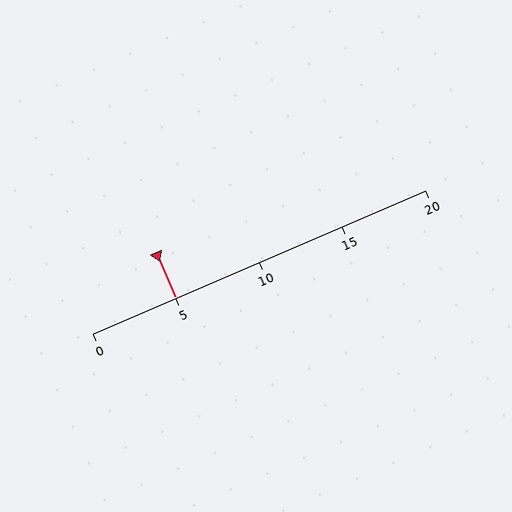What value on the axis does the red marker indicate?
The marker indicates approximately 5.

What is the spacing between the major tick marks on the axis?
The major ticks are spaced 5 apart.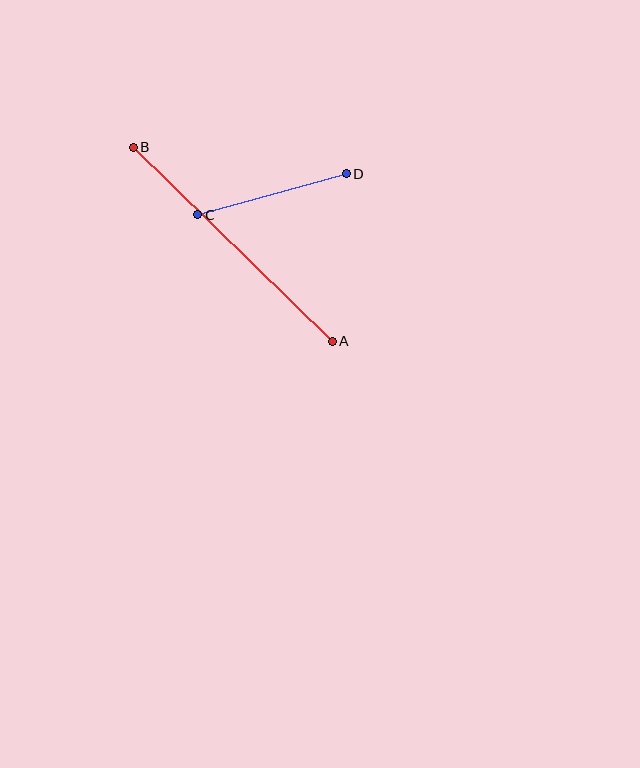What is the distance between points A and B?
The distance is approximately 278 pixels.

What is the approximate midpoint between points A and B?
The midpoint is at approximately (233, 244) pixels.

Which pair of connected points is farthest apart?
Points A and B are farthest apart.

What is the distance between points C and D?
The distance is approximately 154 pixels.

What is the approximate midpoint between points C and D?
The midpoint is at approximately (272, 194) pixels.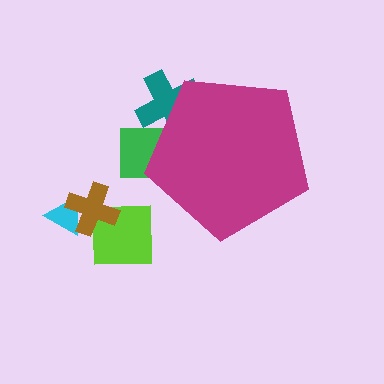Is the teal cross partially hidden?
Yes, the teal cross is partially hidden behind the magenta pentagon.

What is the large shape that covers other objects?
A magenta pentagon.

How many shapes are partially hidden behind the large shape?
2 shapes are partially hidden.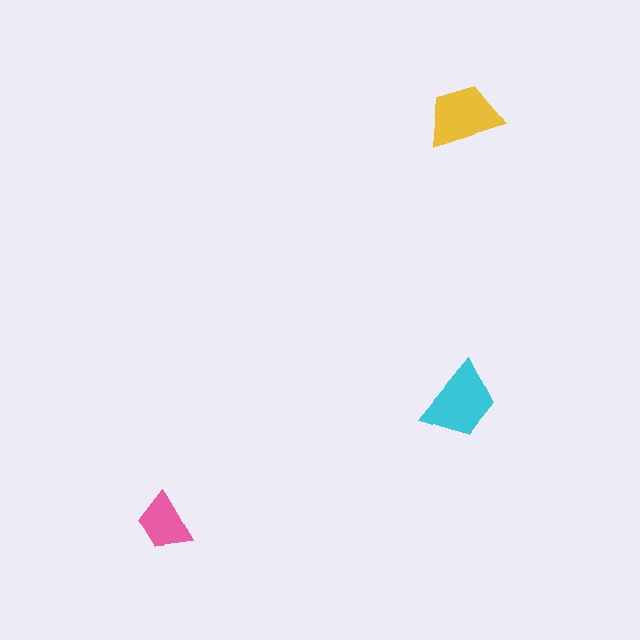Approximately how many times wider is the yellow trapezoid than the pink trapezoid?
About 1.5 times wider.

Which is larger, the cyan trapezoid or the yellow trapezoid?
The cyan one.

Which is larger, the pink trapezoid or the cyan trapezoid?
The cyan one.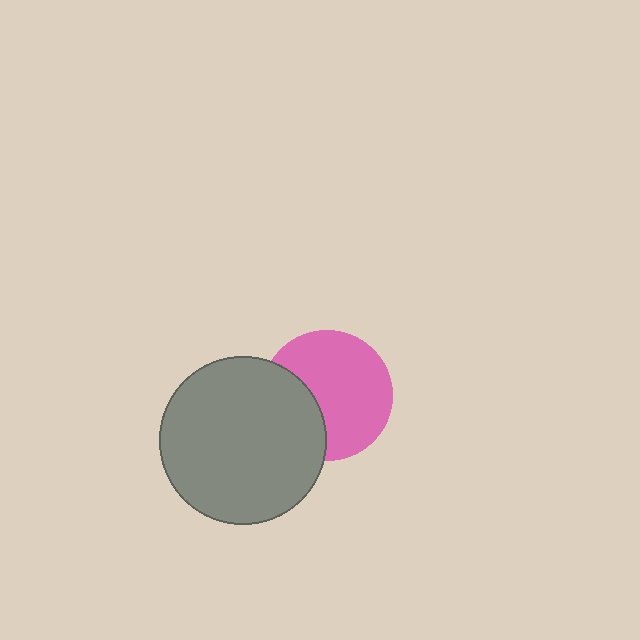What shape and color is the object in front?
The object in front is a gray circle.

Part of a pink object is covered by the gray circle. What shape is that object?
It is a circle.